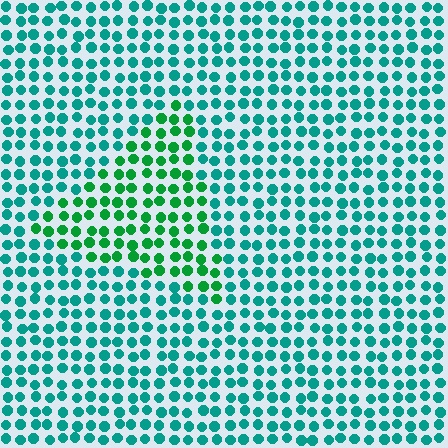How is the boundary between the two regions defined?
The boundary is defined purely by a slight shift in hue (about 37 degrees). Spacing, size, and orientation are identical on both sides.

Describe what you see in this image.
The image is filled with small teal elements in a uniform arrangement. A triangle-shaped region is visible where the elements are tinted to a slightly different hue, forming a subtle color boundary.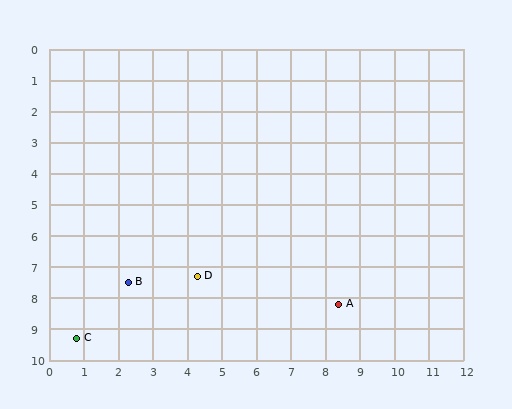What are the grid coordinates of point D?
Point D is at approximately (4.3, 7.3).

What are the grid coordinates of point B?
Point B is at approximately (2.3, 7.5).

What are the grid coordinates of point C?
Point C is at approximately (0.8, 9.3).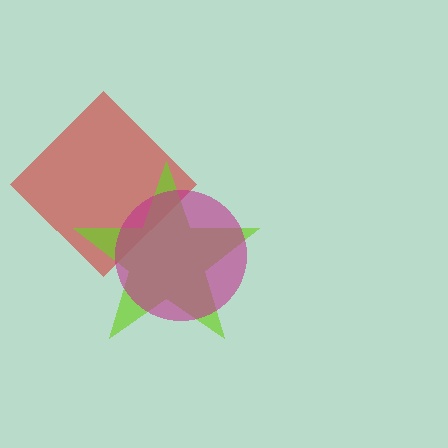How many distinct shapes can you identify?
There are 3 distinct shapes: a red diamond, a lime star, a magenta circle.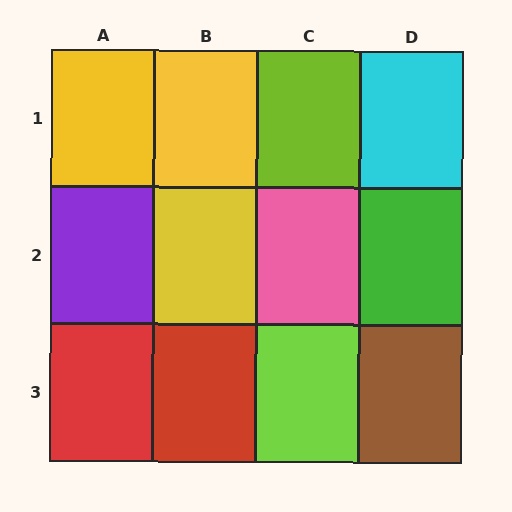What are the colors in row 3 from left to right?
Red, red, lime, brown.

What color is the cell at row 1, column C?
Lime.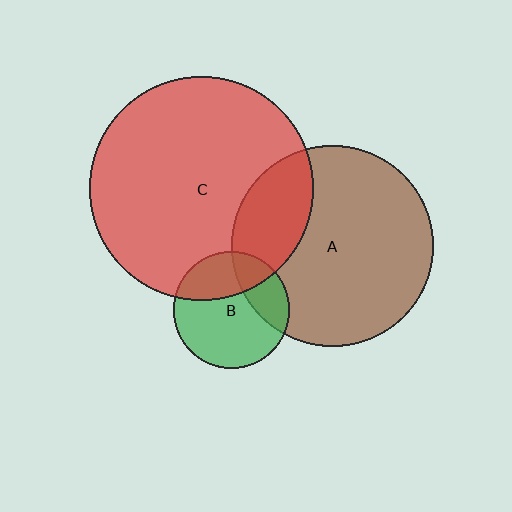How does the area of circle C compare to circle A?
Approximately 1.2 times.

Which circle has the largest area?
Circle C (red).